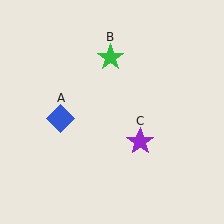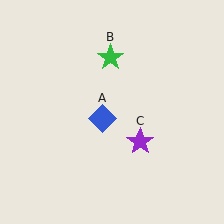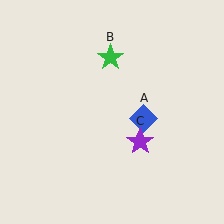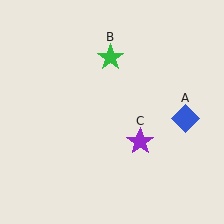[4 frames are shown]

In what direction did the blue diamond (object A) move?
The blue diamond (object A) moved right.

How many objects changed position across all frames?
1 object changed position: blue diamond (object A).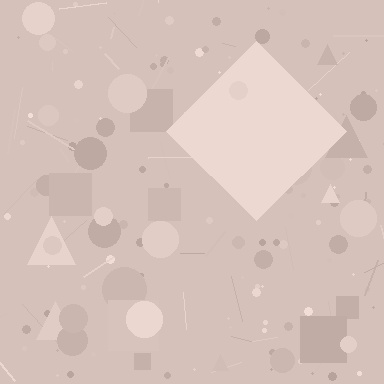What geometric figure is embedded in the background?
A diamond is embedded in the background.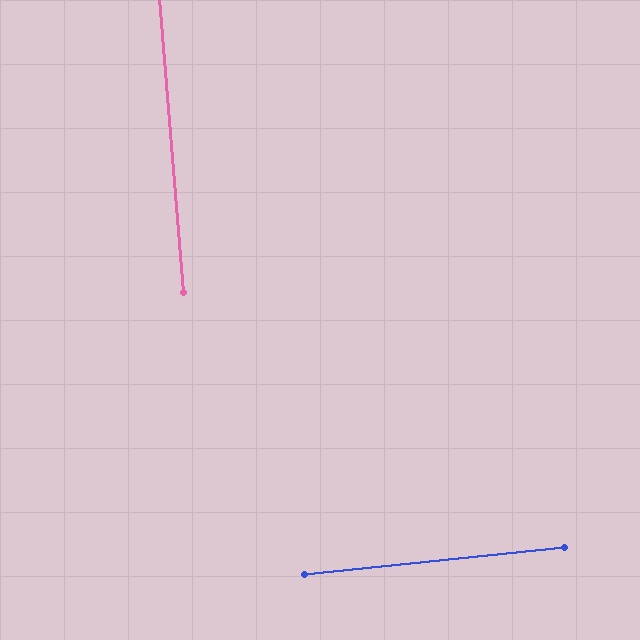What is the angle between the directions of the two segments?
Approximately 89 degrees.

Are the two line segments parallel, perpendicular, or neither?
Perpendicular — they meet at approximately 89°.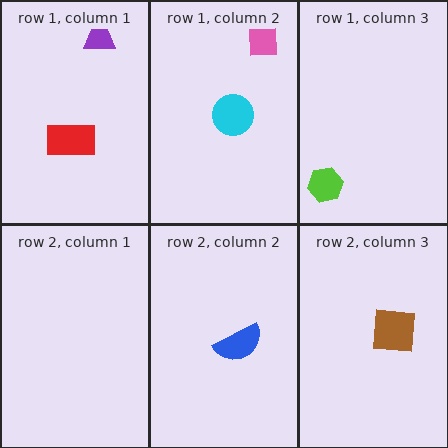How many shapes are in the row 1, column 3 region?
1.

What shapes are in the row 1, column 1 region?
The red rectangle, the purple trapezoid.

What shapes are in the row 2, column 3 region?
The brown square.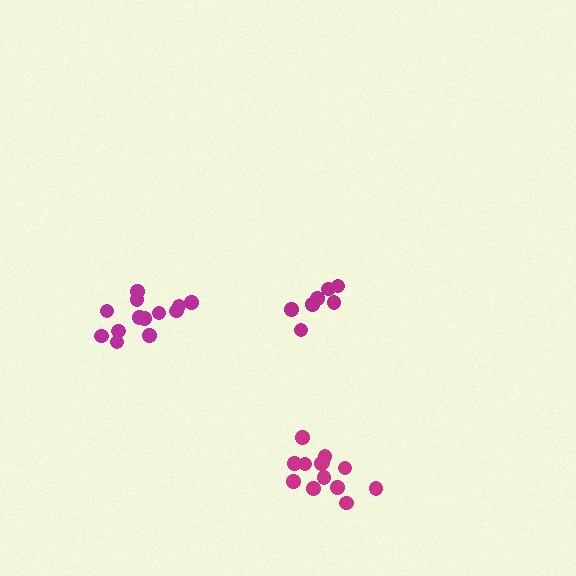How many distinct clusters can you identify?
There are 3 distinct clusters.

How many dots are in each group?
Group 1: 13 dots, Group 2: 7 dots, Group 3: 13 dots (33 total).